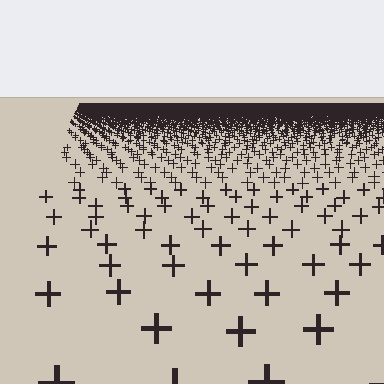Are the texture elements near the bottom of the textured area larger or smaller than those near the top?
Larger. Near the bottom, elements are closer to the viewer and appear at a bigger on-screen size.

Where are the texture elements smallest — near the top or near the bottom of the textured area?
Near the top.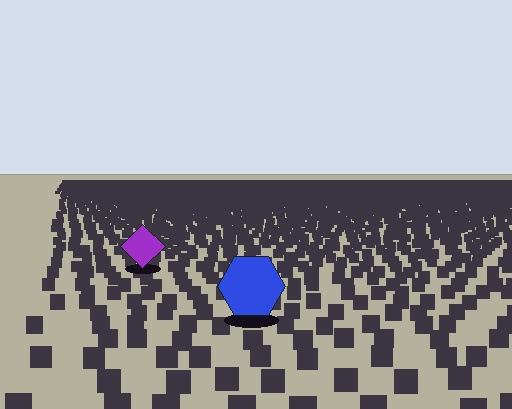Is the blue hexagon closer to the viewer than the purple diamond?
Yes. The blue hexagon is closer — you can tell from the texture gradient: the ground texture is coarser near it.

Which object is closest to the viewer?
The blue hexagon is closest. The texture marks near it are larger and more spread out.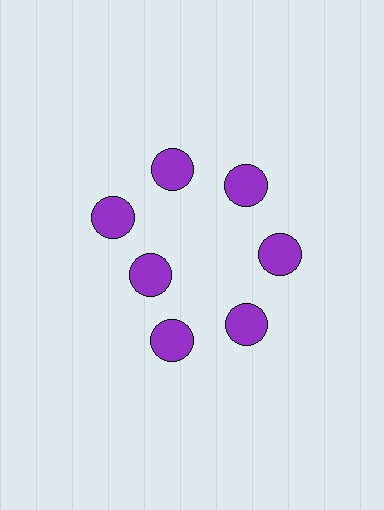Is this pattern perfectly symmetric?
No. The 7 purple circles are arranged in a ring, but one element near the 8 o'clock position is pulled inward toward the center, breaking the 7-fold rotational symmetry.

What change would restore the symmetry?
The symmetry would be restored by moving it outward, back onto the ring so that all 7 circles sit at equal angles and equal distance from the center.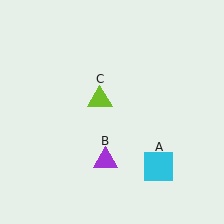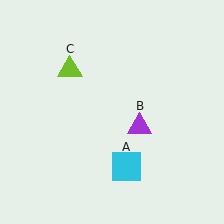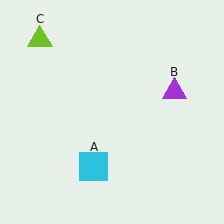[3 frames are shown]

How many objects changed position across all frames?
3 objects changed position: cyan square (object A), purple triangle (object B), lime triangle (object C).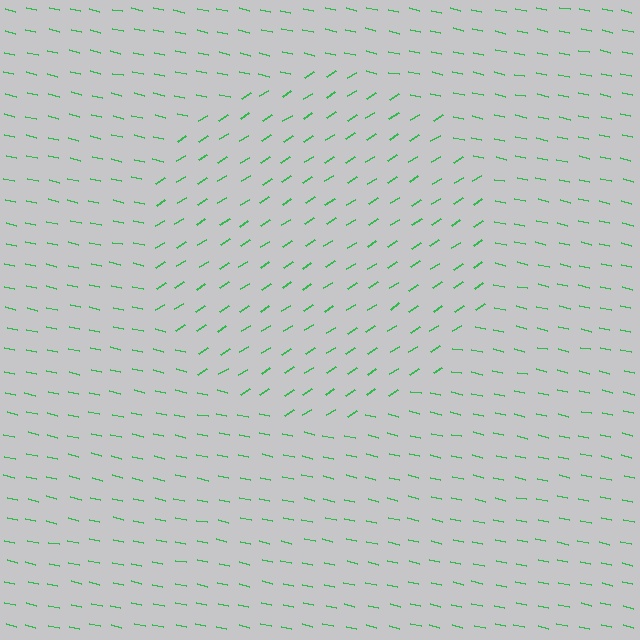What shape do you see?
I see a circle.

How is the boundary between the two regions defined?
The boundary is defined purely by a change in line orientation (approximately 45 degrees difference). All lines are the same color and thickness.